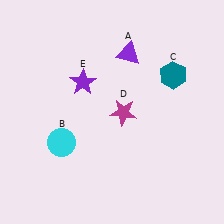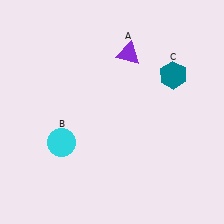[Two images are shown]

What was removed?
The magenta star (D), the purple star (E) were removed in Image 2.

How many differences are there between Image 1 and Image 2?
There are 2 differences between the two images.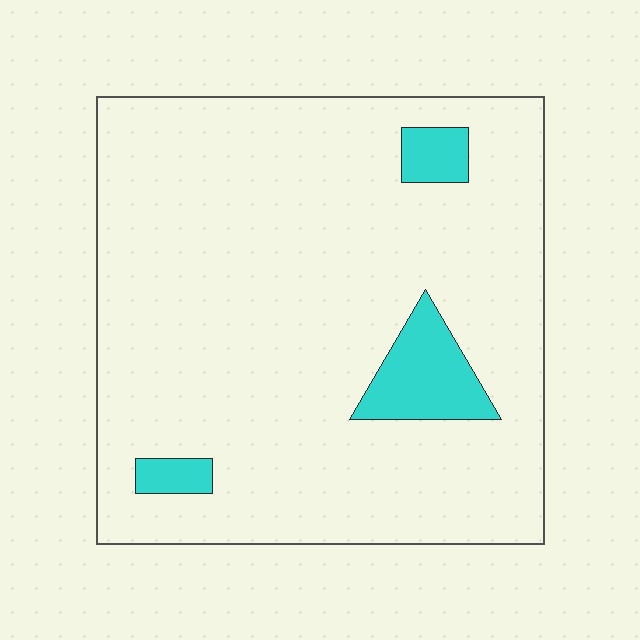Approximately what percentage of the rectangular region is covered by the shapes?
Approximately 10%.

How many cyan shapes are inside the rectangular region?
3.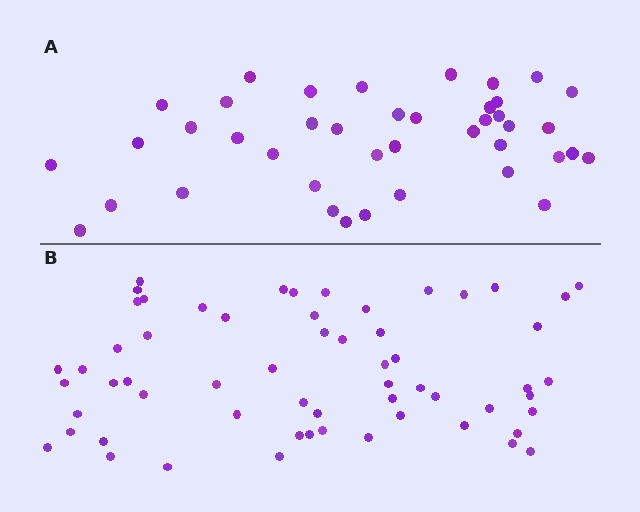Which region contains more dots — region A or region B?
Region B (the bottom region) has more dots.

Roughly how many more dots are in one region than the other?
Region B has approximately 20 more dots than region A.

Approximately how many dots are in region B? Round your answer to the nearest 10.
About 60 dots.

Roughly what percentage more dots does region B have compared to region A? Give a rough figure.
About 45% more.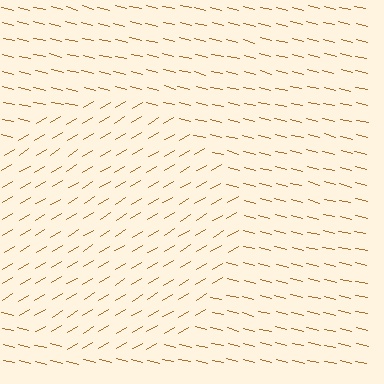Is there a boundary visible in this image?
Yes, there is a texture boundary formed by a change in line orientation.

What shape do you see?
I see a circle.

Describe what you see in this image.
The image is filled with small brown line segments. A circle region in the image has lines oriented differently from the surrounding lines, creating a visible texture boundary.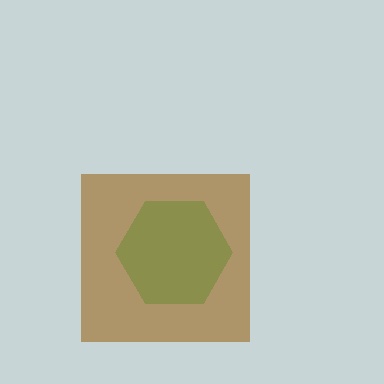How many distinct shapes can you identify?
There are 2 distinct shapes: a green hexagon, a brown square.